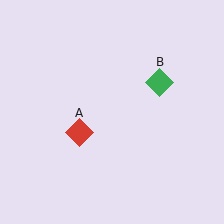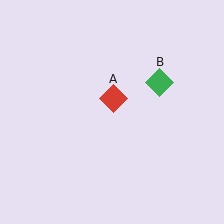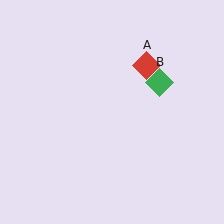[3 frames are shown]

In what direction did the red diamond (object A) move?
The red diamond (object A) moved up and to the right.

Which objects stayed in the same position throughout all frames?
Green diamond (object B) remained stationary.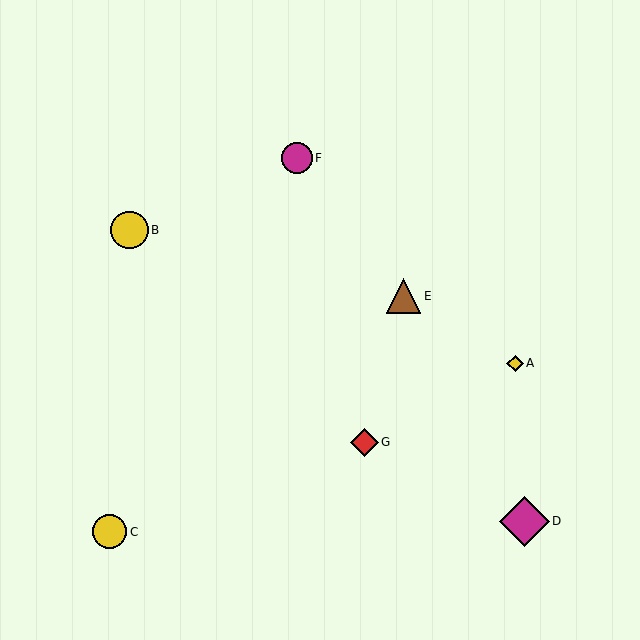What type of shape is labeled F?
Shape F is a magenta circle.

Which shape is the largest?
The magenta diamond (labeled D) is the largest.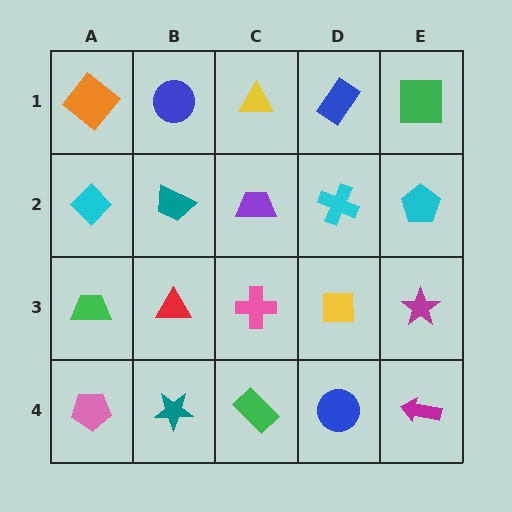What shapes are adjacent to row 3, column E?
A cyan pentagon (row 2, column E), a magenta arrow (row 4, column E), a yellow square (row 3, column D).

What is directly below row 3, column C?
A green rectangle.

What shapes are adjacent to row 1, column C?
A purple trapezoid (row 2, column C), a blue circle (row 1, column B), a blue rectangle (row 1, column D).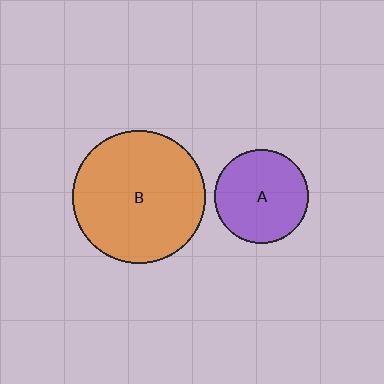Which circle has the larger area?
Circle B (orange).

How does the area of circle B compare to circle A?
Approximately 2.0 times.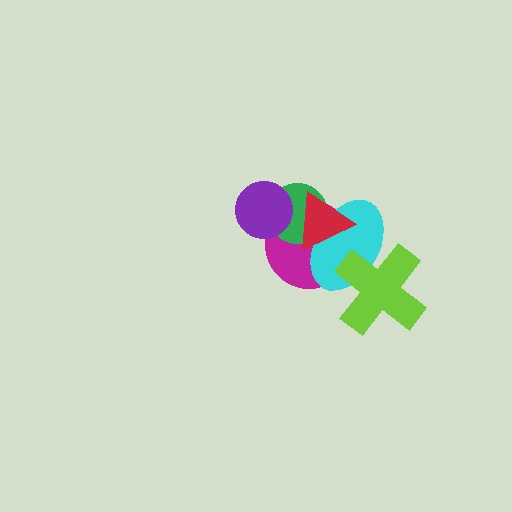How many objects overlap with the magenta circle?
4 objects overlap with the magenta circle.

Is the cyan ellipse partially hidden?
Yes, it is partially covered by another shape.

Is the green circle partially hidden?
Yes, it is partially covered by another shape.